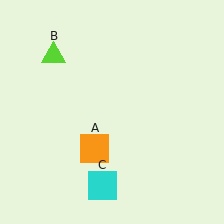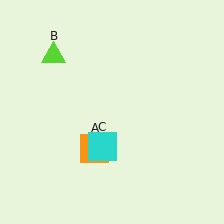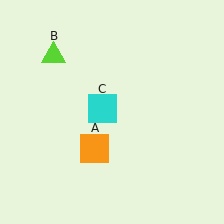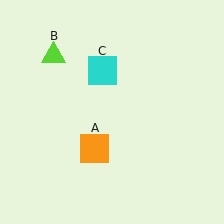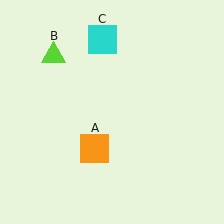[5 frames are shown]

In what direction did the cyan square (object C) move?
The cyan square (object C) moved up.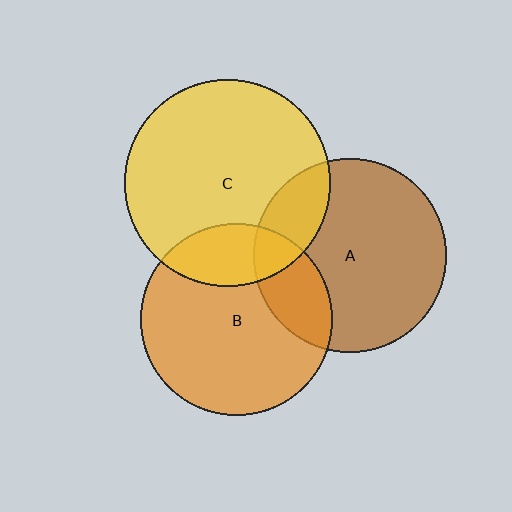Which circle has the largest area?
Circle C (yellow).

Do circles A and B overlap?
Yes.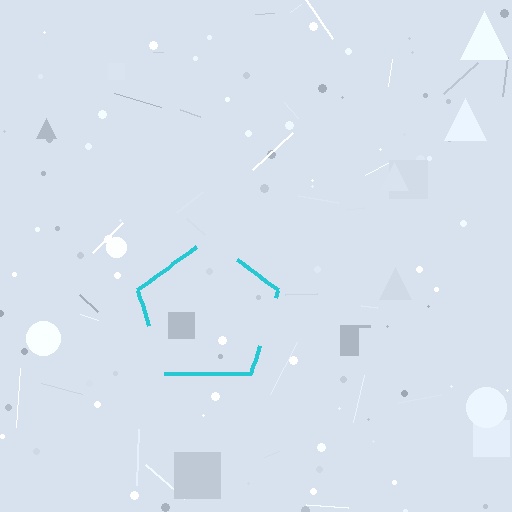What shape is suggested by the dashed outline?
The dashed outline suggests a pentagon.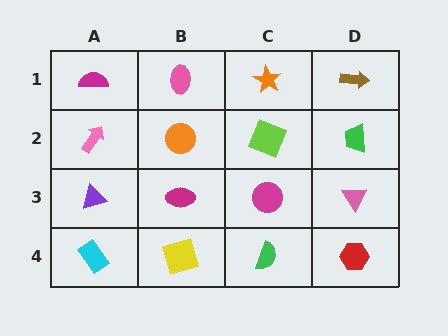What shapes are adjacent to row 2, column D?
A brown arrow (row 1, column D), a pink triangle (row 3, column D), a lime square (row 2, column C).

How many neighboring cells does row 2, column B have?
4.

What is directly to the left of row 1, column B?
A magenta semicircle.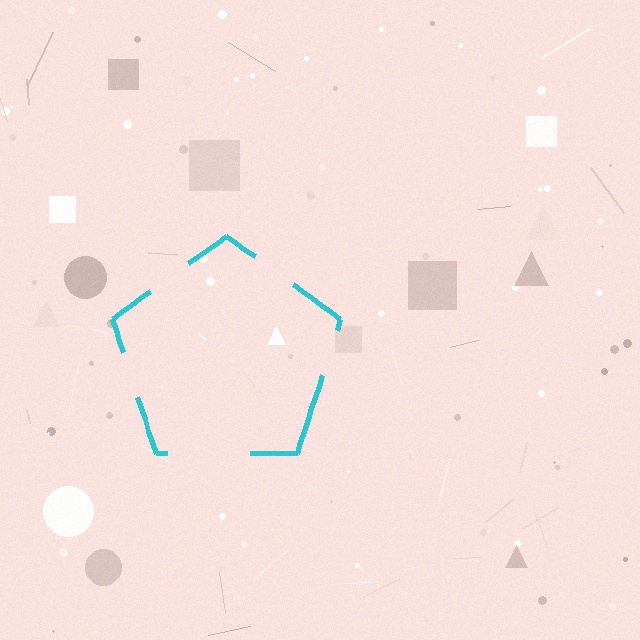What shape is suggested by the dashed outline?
The dashed outline suggests a pentagon.